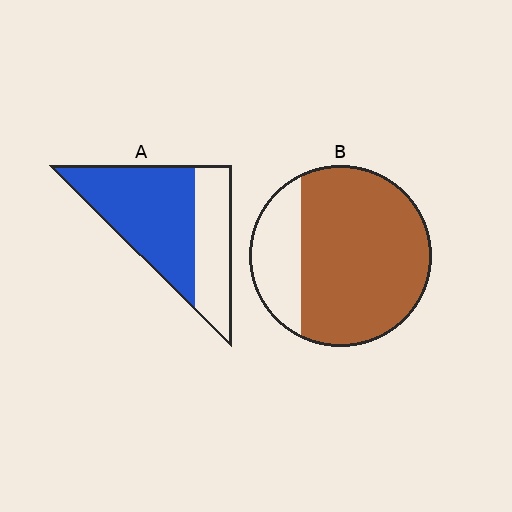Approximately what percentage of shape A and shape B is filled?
A is approximately 65% and B is approximately 75%.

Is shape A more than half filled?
Yes.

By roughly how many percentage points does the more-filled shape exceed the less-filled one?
By roughly 15 percentage points (B over A).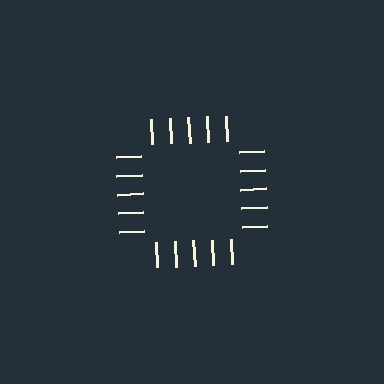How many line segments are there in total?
20 — 5 along each of the 4 edges.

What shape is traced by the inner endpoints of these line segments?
An illusory square — the line segments terminate on its edges but no continuous stroke is drawn.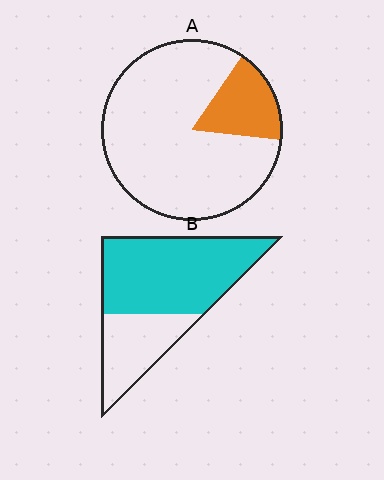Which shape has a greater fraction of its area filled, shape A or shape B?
Shape B.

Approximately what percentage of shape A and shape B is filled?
A is approximately 15% and B is approximately 65%.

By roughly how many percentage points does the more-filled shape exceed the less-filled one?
By roughly 50 percentage points (B over A).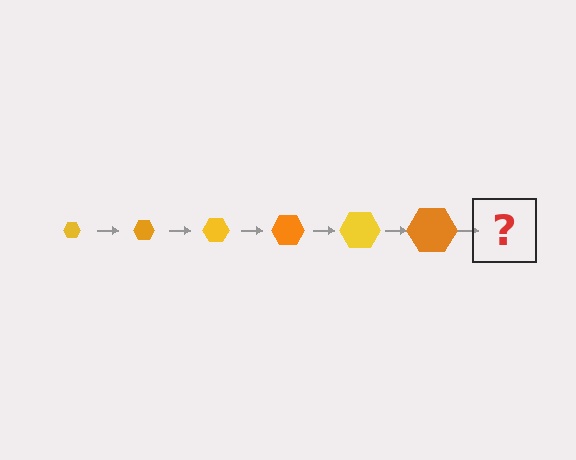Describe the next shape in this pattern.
It should be a yellow hexagon, larger than the previous one.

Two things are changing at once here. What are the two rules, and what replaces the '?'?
The two rules are that the hexagon grows larger each step and the color cycles through yellow and orange. The '?' should be a yellow hexagon, larger than the previous one.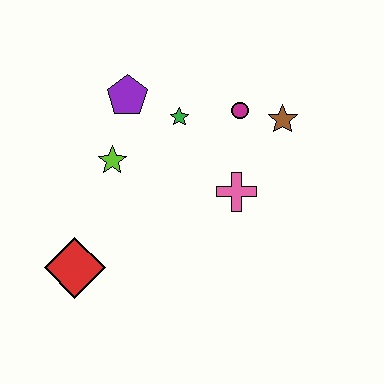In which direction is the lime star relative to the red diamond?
The lime star is above the red diamond.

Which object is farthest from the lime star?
The brown star is farthest from the lime star.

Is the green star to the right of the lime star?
Yes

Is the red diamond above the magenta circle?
No